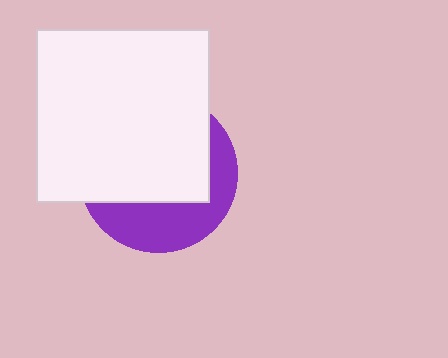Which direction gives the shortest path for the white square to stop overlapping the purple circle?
Moving up gives the shortest separation.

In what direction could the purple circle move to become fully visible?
The purple circle could move down. That would shift it out from behind the white square entirely.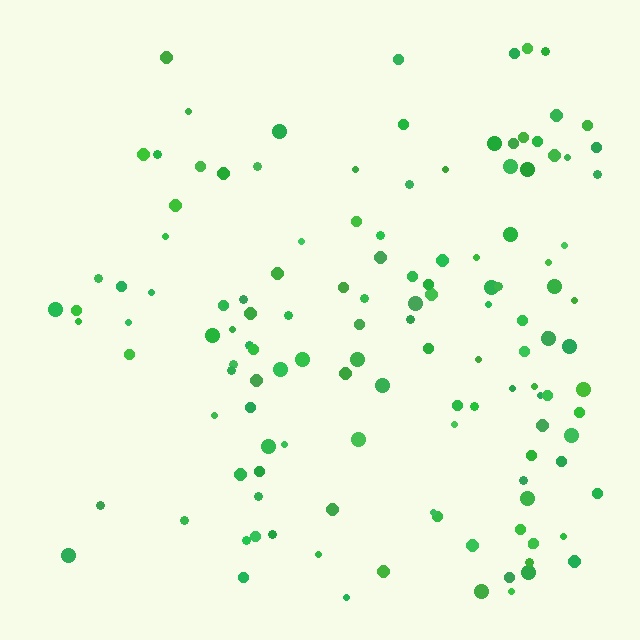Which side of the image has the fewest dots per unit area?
The left.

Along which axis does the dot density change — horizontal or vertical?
Horizontal.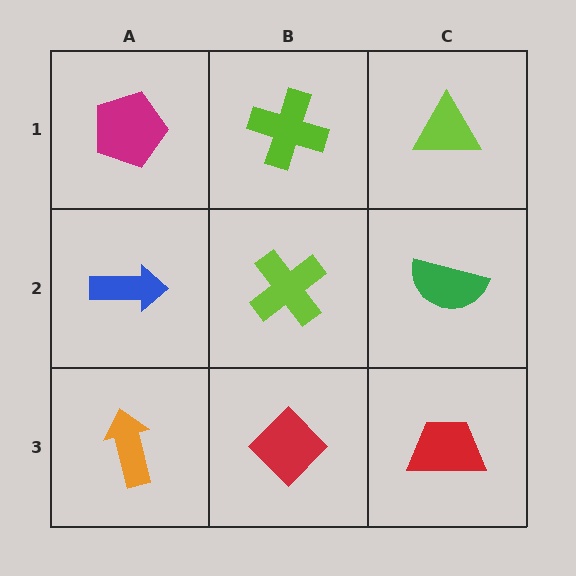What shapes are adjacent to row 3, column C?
A green semicircle (row 2, column C), a red diamond (row 3, column B).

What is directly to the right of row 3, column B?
A red trapezoid.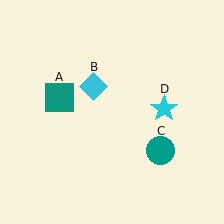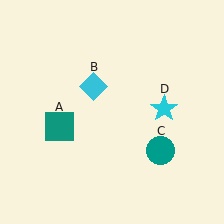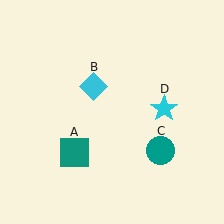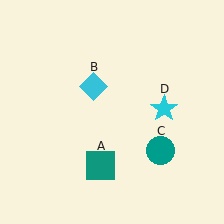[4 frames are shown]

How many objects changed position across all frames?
1 object changed position: teal square (object A).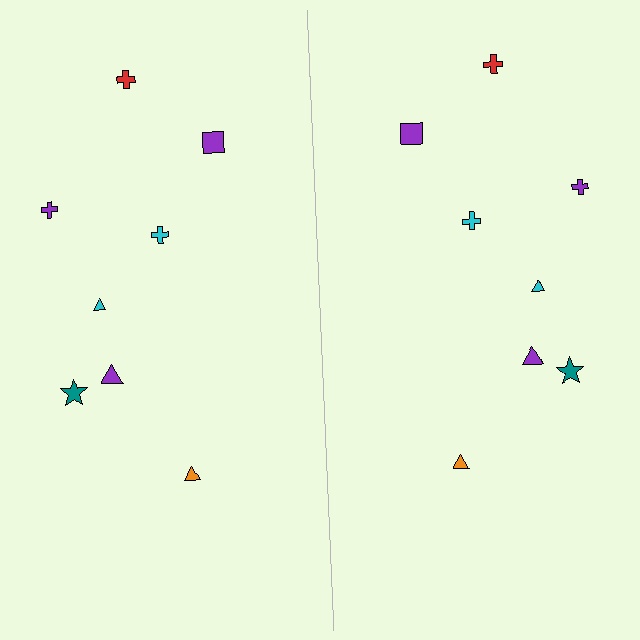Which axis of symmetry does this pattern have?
The pattern has a vertical axis of symmetry running through the center of the image.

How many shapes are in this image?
There are 16 shapes in this image.